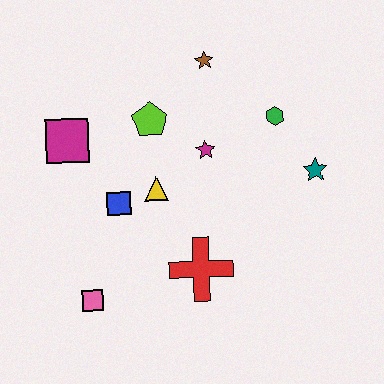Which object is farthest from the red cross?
The brown star is farthest from the red cross.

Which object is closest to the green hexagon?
The teal star is closest to the green hexagon.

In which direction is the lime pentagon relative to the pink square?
The lime pentagon is above the pink square.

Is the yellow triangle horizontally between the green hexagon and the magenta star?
No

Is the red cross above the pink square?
Yes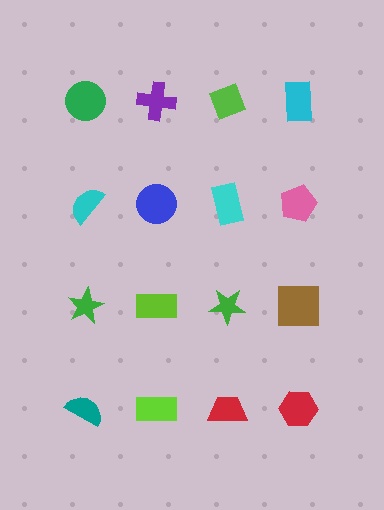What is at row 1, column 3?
A lime diamond.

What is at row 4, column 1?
A teal semicircle.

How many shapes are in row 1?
4 shapes.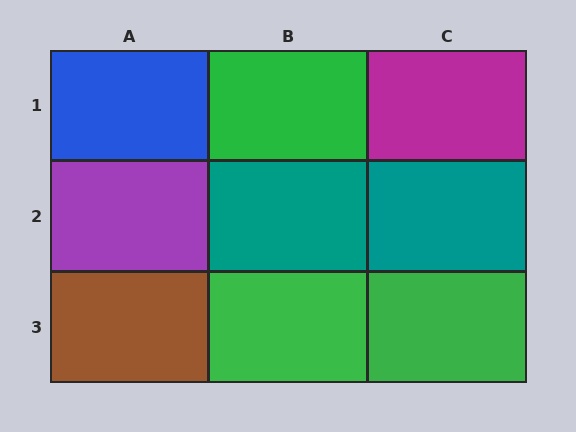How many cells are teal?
2 cells are teal.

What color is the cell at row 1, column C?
Magenta.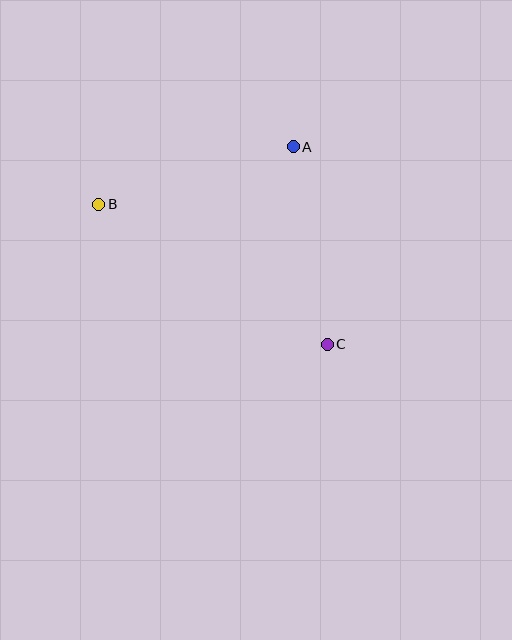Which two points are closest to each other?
Points A and C are closest to each other.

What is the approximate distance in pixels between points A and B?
The distance between A and B is approximately 203 pixels.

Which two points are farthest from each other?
Points B and C are farthest from each other.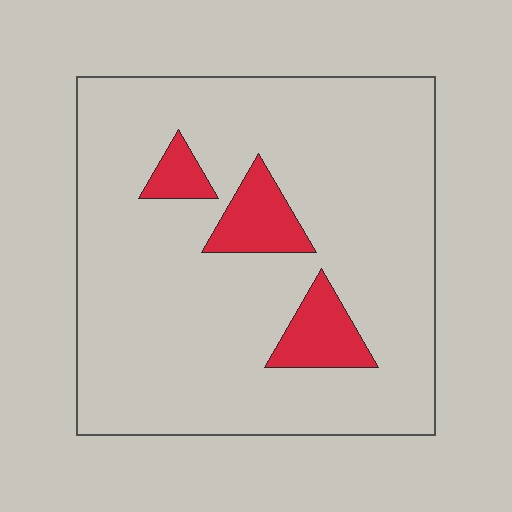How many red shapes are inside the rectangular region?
3.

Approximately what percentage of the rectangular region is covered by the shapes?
Approximately 10%.